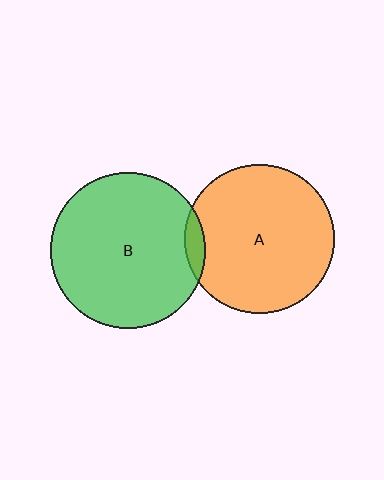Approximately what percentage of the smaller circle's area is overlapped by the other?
Approximately 5%.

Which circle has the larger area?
Circle B (green).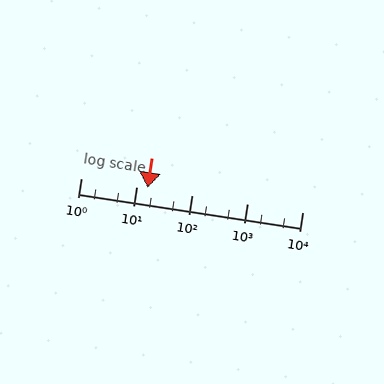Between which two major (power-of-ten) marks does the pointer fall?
The pointer is between 10 and 100.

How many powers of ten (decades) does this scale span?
The scale spans 4 decades, from 1 to 10000.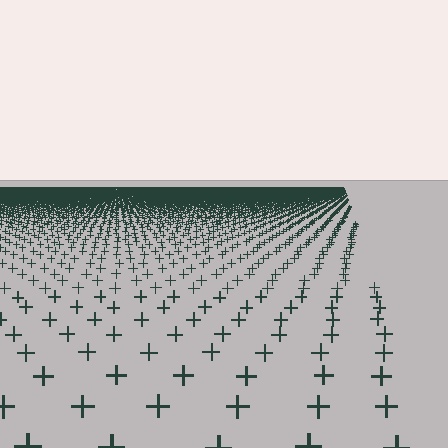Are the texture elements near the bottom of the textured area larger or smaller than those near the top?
Larger. Near the bottom, elements are closer to the viewer and appear at a bigger on-screen size.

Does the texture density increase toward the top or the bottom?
Density increases toward the top.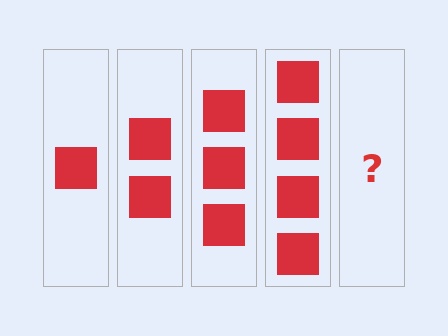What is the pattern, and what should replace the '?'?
The pattern is that each step adds one more square. The '?' should be 5 squares.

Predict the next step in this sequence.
The next step is 5 squares.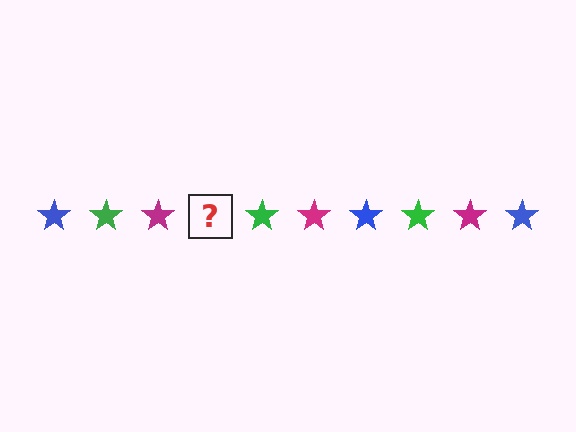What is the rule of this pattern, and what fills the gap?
The rule is that the pattern cycles through blue, green, magenta stars. The gap should be filled with a blue star.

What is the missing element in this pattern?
The missing element is a blue star.